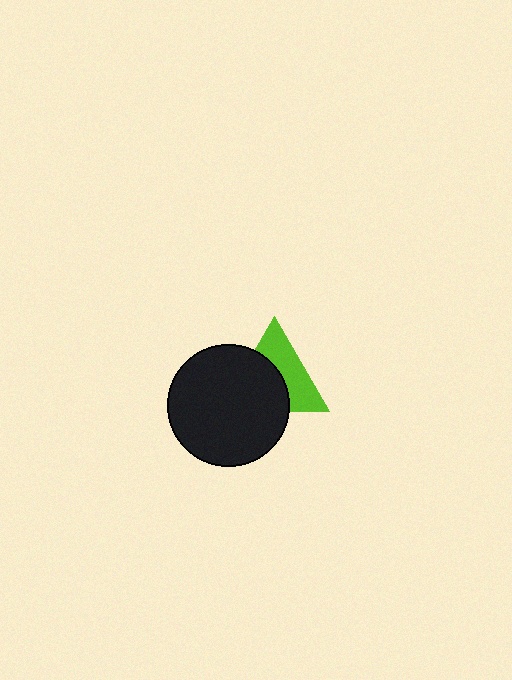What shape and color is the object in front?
The object in front is a black circle.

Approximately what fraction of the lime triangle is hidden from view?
Roughly 51% of the lime triangle is hidden behind the black circle.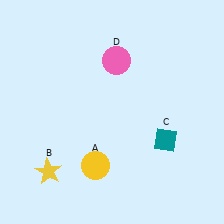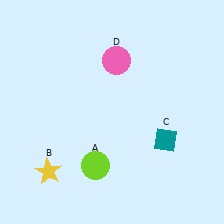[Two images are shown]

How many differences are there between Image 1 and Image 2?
There is 1 difference between the two images.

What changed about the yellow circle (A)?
In Image 1, A is yellow. In Image 2, it changed to lime.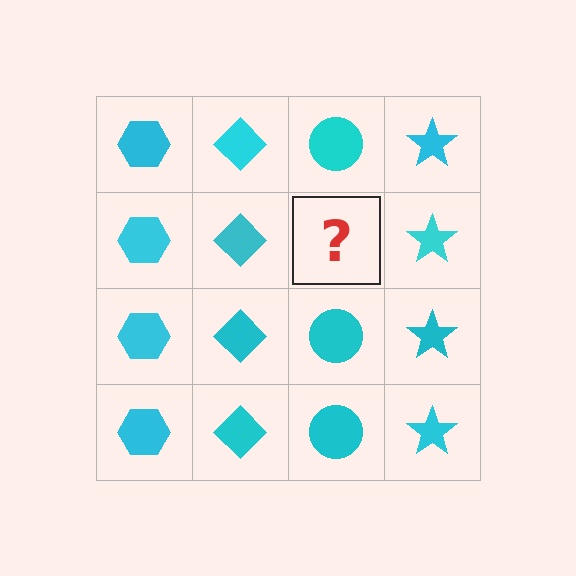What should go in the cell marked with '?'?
The missing cell should contain a cyan circle.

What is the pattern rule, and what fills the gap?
The rule is that each column has a consistent shape. The gap should be filled with a cyan circle.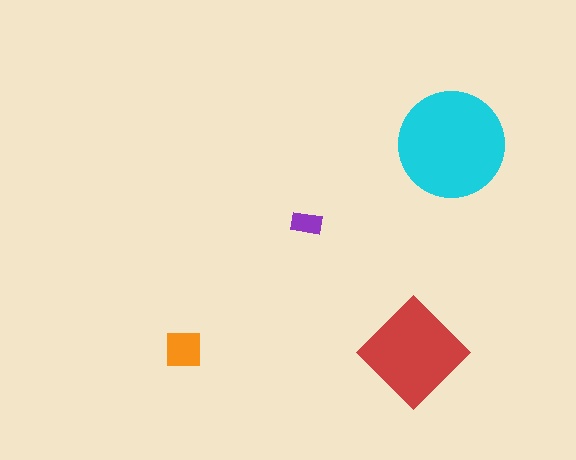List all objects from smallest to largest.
The purple rectangle, the orange square, the red diamond, the cyan circle.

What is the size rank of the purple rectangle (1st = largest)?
4th.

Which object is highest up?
The cyan circle is topmost.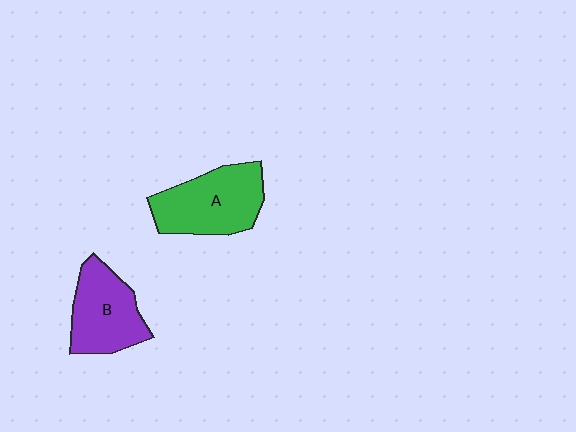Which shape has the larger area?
Shape A (green).